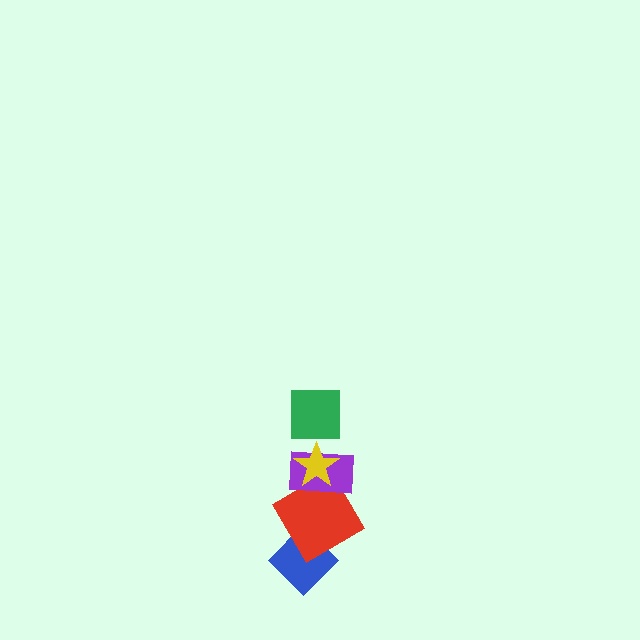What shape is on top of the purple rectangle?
The yellow star is on top of the purple rectangle.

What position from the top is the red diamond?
The red diamond is 4th from the top.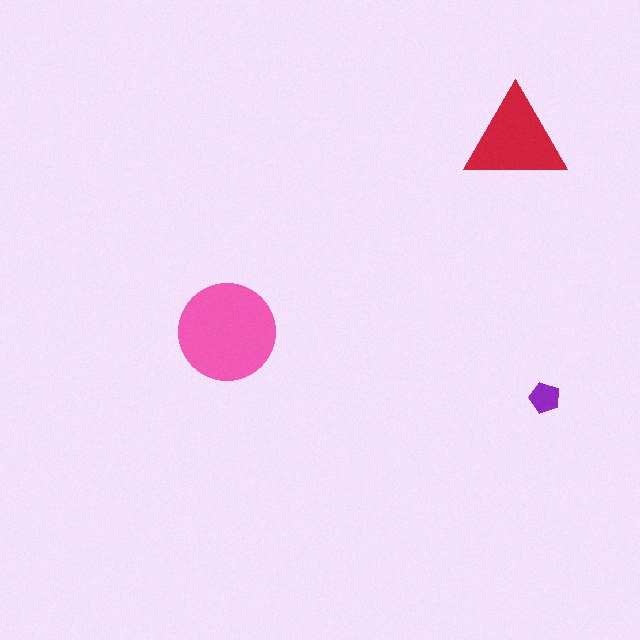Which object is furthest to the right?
The purple pentagon is rightmost.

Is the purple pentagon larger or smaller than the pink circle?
Smaller.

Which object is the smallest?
The purple pentagon.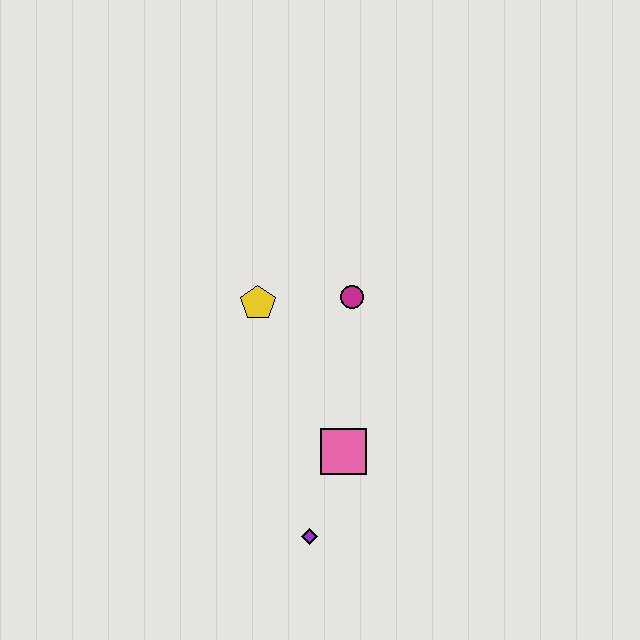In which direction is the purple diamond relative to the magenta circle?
The purple diamond is below the magenta circle.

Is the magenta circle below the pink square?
No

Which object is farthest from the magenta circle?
The purple diamond is farthest from the magenta circle.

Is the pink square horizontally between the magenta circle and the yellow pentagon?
Yes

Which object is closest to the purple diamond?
The pink square is closest to the purple diamond.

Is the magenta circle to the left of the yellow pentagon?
No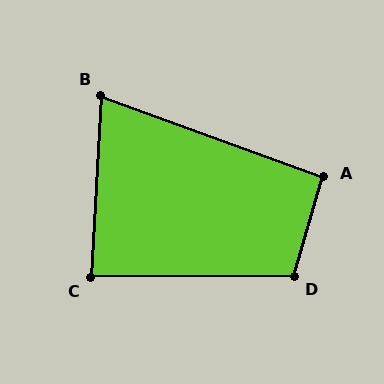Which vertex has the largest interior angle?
D, at approximately 107 degrees.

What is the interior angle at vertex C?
Approximately 86 degrees (approximately right).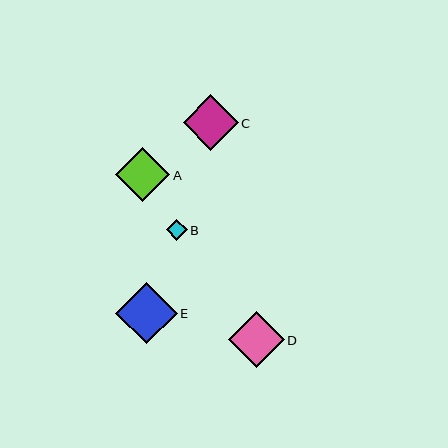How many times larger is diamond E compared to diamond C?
Diamond E is approximately 1.1 times the size of diamond C.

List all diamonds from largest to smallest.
From largest to smallest: E, D, C, A, B.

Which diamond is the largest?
Diamond E is the largest with a size of approximately 61 pixels.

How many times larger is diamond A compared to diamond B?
Diamond A is approximately 2.6 times the size of diamond B.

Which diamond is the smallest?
Diamond B is the smallest with a size of approximately 21 pixels.